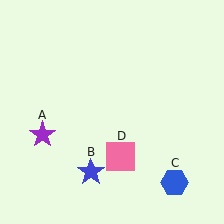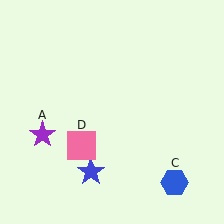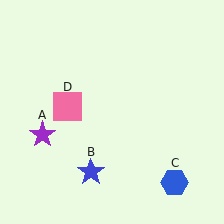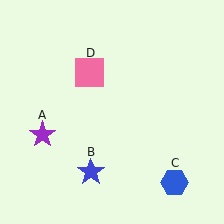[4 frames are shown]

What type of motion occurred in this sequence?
The pink square (object D) rotated clockwise around the center of the scene.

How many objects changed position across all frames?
1 object changed position: pink square (object D).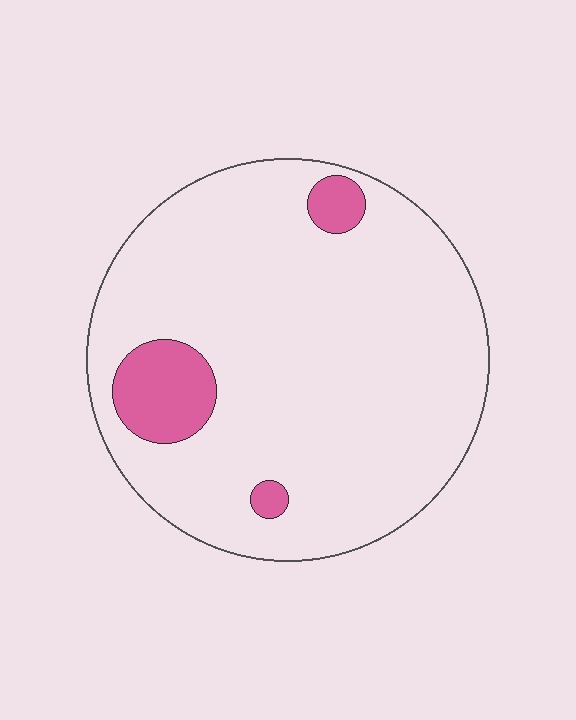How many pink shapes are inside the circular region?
3.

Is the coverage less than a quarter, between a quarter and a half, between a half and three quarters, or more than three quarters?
Less than a quarter.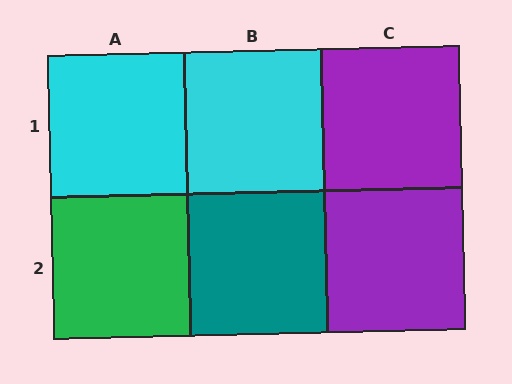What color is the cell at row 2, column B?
Teal.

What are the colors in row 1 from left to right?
Cyan, cyan, purple.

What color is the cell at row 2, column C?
Purple.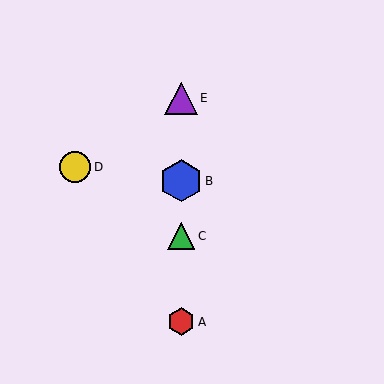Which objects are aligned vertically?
Objects A, B, C, E are aligned vertically.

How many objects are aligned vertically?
4 objects (A, B, C, E) are aligned vertically.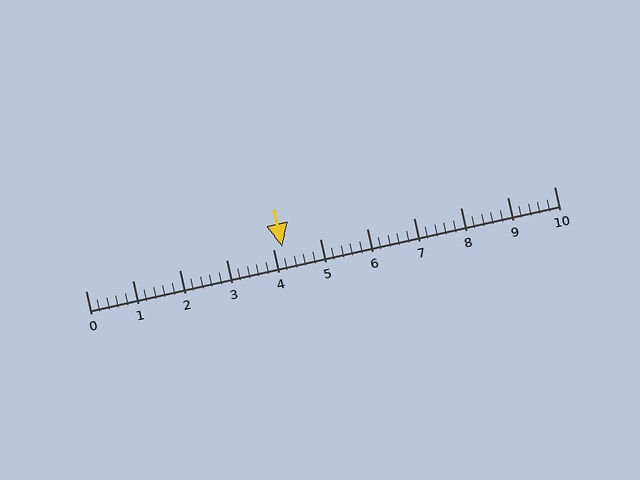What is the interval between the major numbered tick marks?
The major tick marks are spaced 1 units apart.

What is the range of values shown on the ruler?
The ruler shows values from 0 to 10.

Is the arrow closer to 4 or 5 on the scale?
The arrow is closer to 4.